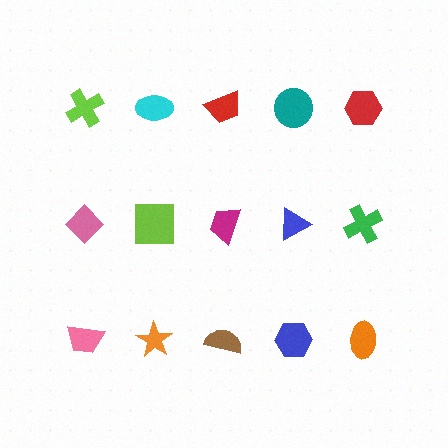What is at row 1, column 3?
A red trapezoid.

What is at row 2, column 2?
A lime square.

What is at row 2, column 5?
A green cross.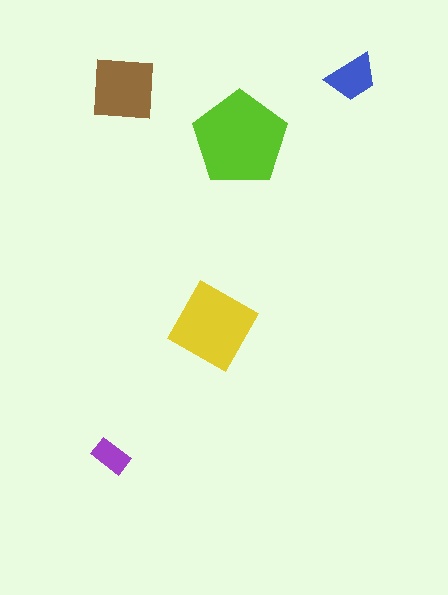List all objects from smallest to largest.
The purple rectangle, the blue trapezoid, the brown square, the yellow square, the lime pentagon.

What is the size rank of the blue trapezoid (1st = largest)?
4th.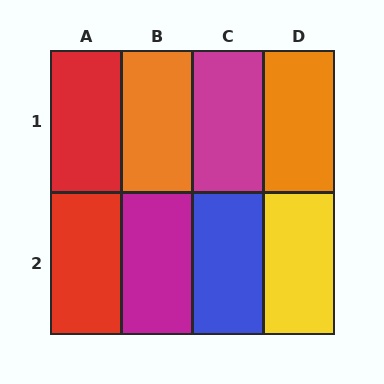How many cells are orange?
2 cells are orange.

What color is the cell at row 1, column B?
Orange.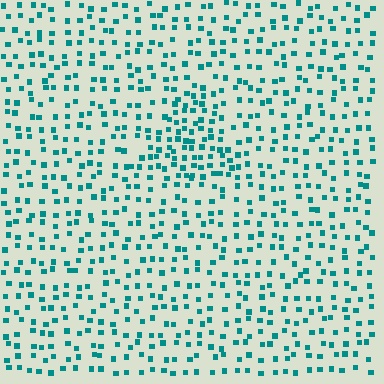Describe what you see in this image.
The image contains small teal elements arranged at two different densities. A triangle-shaped region is visible where the elements are more densely packed than the surrounding area.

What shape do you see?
I see a triangle.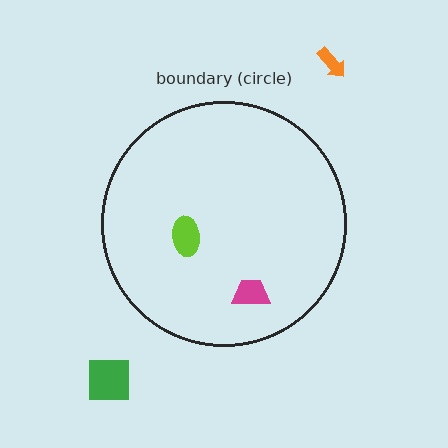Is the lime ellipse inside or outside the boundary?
Inside.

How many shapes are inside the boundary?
2 inside, 2 outside.